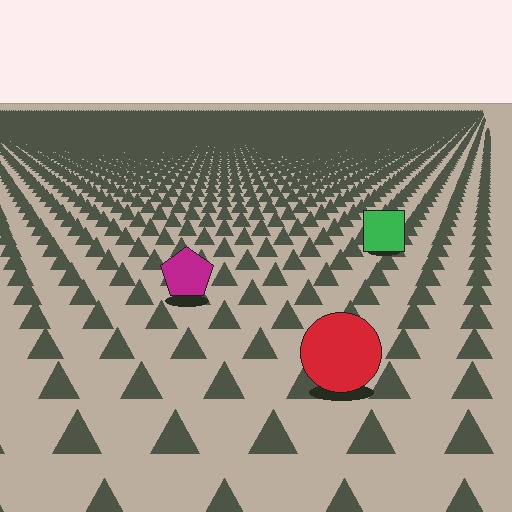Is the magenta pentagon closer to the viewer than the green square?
Yes. The magenta pentagon is closer — you can tell from the texture gradient: the ground texture is coarser near it.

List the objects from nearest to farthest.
From nearest to farthest: the red circle, the magenta pentagon, the green square.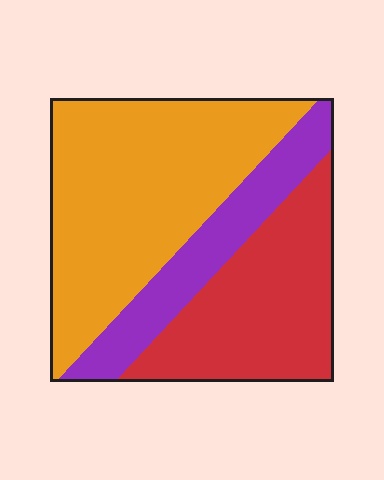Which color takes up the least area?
Purple, at roughly 20%.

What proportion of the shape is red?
Red covers roughly 30% of the shape.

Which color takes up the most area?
Orange, at roughly 50%.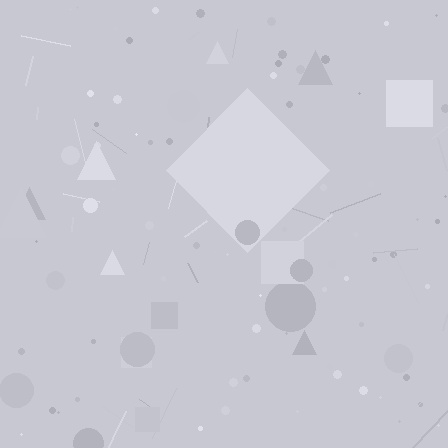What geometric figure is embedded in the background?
A diamond is embedded in the background.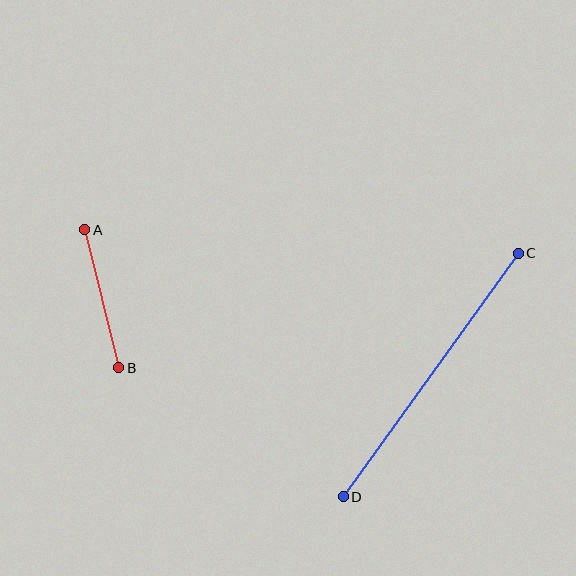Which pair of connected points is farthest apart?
Points C and D are farthest apart.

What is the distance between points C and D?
The distance is approximately 300 pixels.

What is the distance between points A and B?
The distance is approximately 142 pixels.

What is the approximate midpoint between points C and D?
The midpoint is at approximately (431, 375) pixels.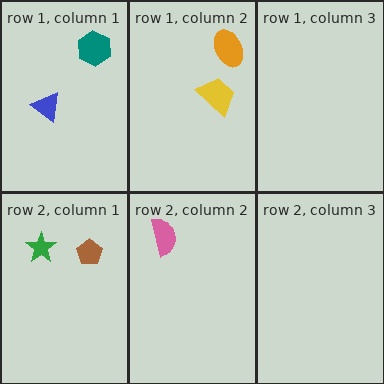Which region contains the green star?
The row 2, column 1 region.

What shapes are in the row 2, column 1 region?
The brown pentagon, the green star.